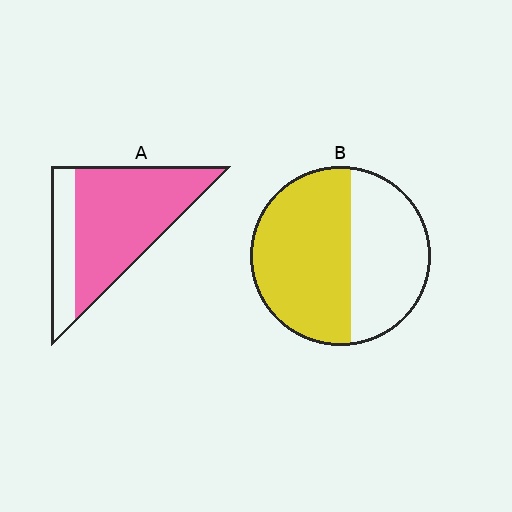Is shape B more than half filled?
Yes.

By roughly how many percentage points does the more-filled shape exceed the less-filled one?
By roughly 20 percentage points (A over B).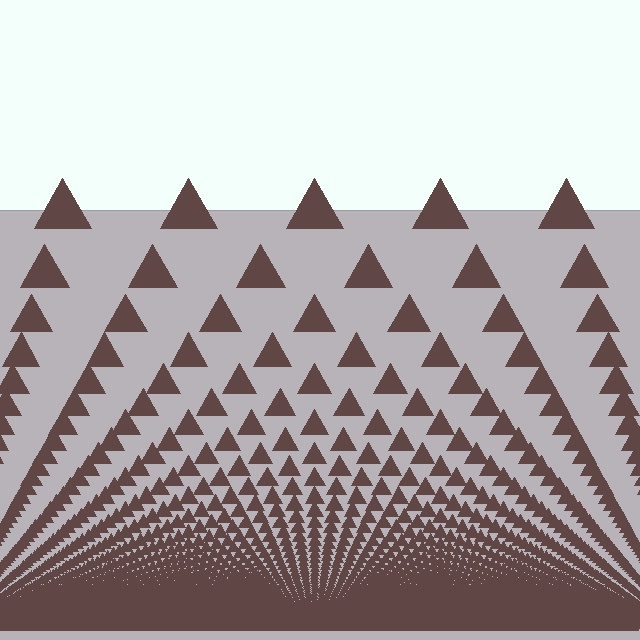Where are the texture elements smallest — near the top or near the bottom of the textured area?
Near the bottom.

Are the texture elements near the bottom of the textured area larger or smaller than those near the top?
Smaller. The gradient is inverted — elements near the bottom are smaller and denser.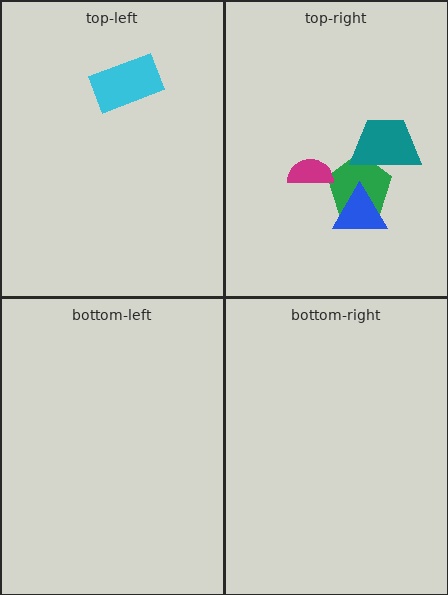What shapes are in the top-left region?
The cyan rectangle.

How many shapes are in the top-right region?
4.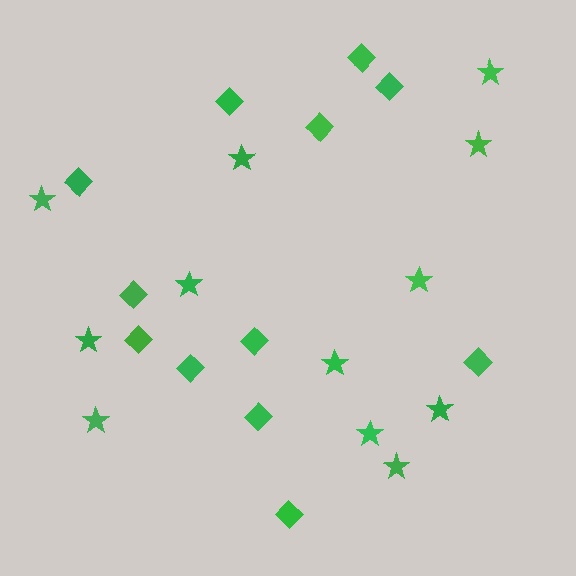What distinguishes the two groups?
There are 2 groups: one group of stars (12) and one group of diamonds (12).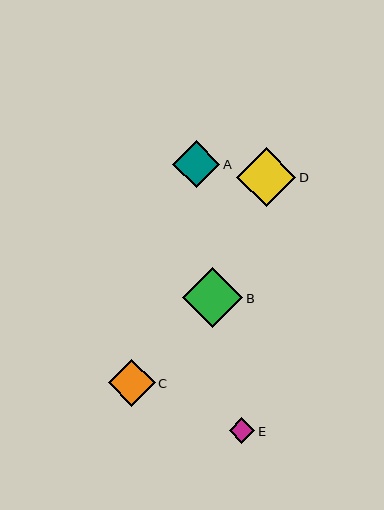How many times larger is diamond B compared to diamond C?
Diamond B is approximately 1.3 times the size of diamond C.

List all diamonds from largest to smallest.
From largest to smallest: B, D, A, C, E.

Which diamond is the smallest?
Diamond E is the smallest with a size of approximately 26 pixels.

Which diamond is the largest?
Diamond B is the largest with a size of approximately 60 pixels.